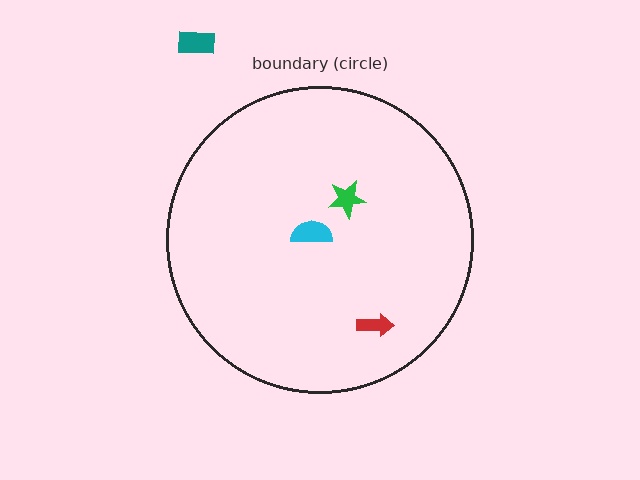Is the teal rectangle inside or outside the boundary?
Outside.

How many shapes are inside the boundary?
3 inside, 1 outside.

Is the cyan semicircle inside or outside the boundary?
Inside.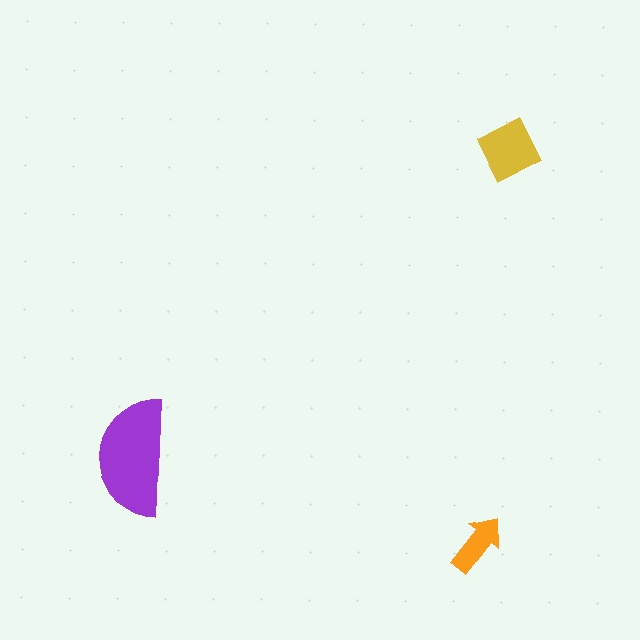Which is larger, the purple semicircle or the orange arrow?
The purple semicircle.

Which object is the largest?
The purple semicircle.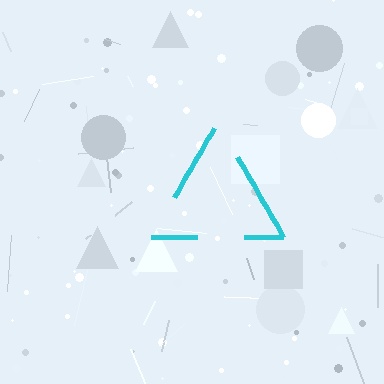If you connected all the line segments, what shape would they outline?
They would outline a triangle.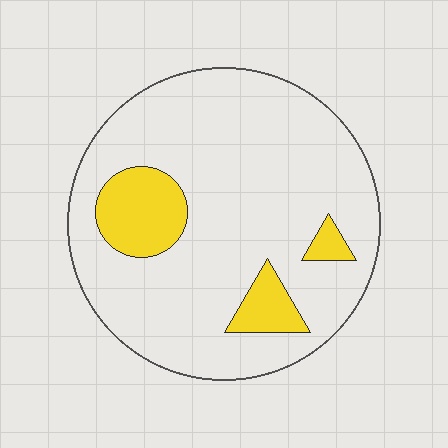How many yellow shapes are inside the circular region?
3.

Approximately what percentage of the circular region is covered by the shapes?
Approximately 15%.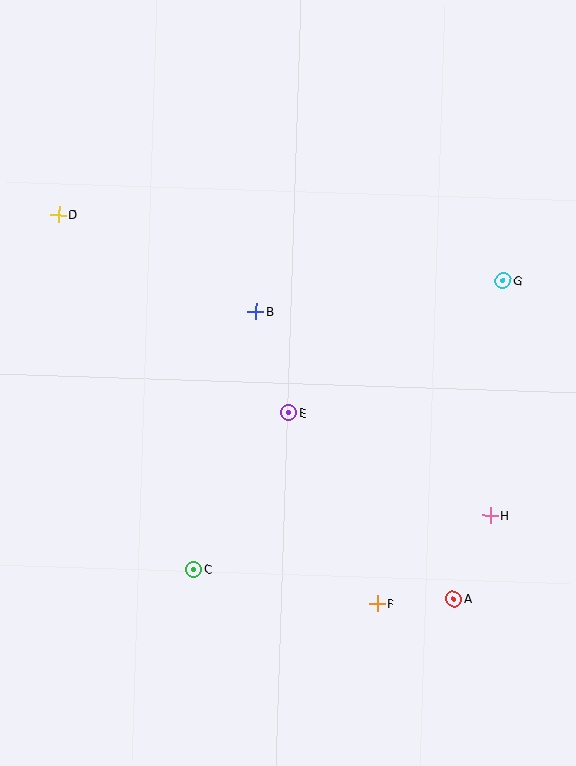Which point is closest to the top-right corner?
Point G is closest to the top-right corner.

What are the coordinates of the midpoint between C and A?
The midpoint between C and A is at (324, 584).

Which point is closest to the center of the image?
Point E at (289, 413) is closest to the center.